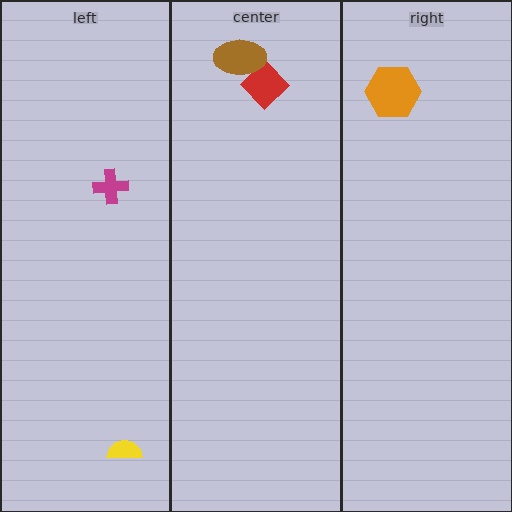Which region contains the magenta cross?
The left region.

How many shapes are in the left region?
2.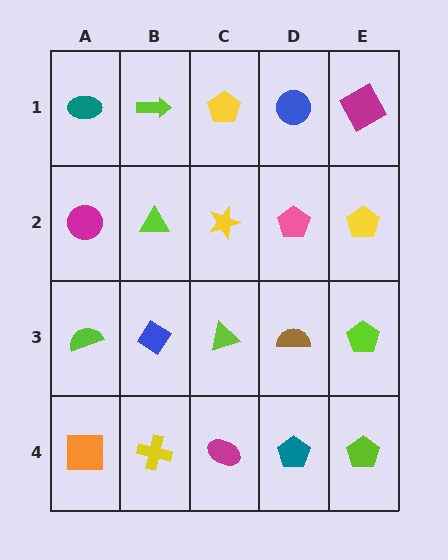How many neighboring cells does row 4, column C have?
3.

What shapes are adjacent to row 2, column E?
A magenta square (row 1, column E), a lime pentagon (row 3, column E), a pink pentagon (row 2, column D).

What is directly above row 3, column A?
A magenta circle.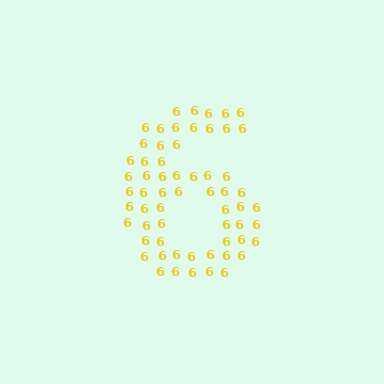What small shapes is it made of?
It is made of small digit 6's.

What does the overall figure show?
The overall figure shows the digit 6.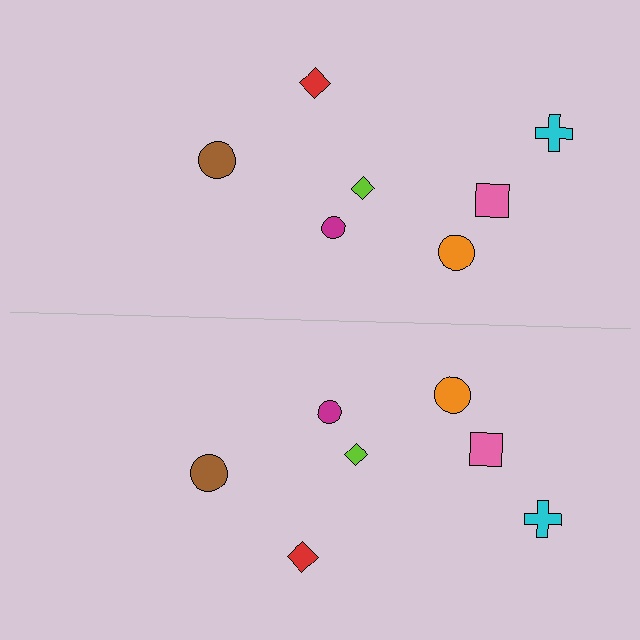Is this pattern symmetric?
Yes, this pattern has bilateral (reflection) symmetry.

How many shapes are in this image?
There are 14 shapes in this image.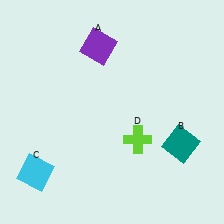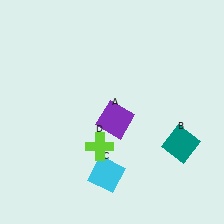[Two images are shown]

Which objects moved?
The objects that moved are: the purple square (A), the cyan square (C), the lime cross (D).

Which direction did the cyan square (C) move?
The cyan square (C) moved right.